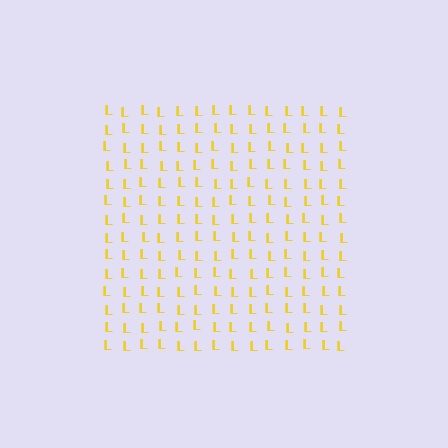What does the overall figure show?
The overall figure shows a square.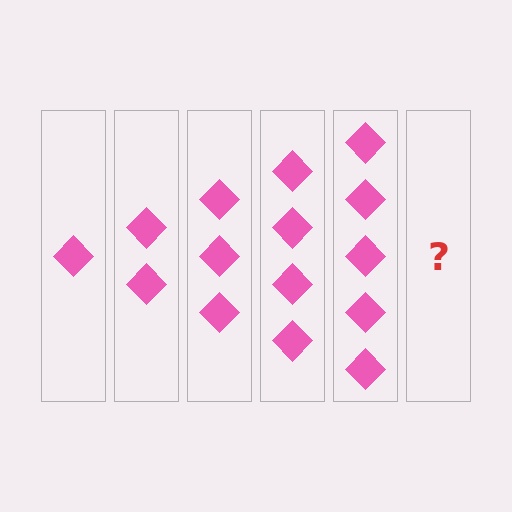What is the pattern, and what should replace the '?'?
The pattern is that each step adds one more diamond. The '?' should be 6 diamonds.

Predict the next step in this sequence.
The next step is 6 diamonds.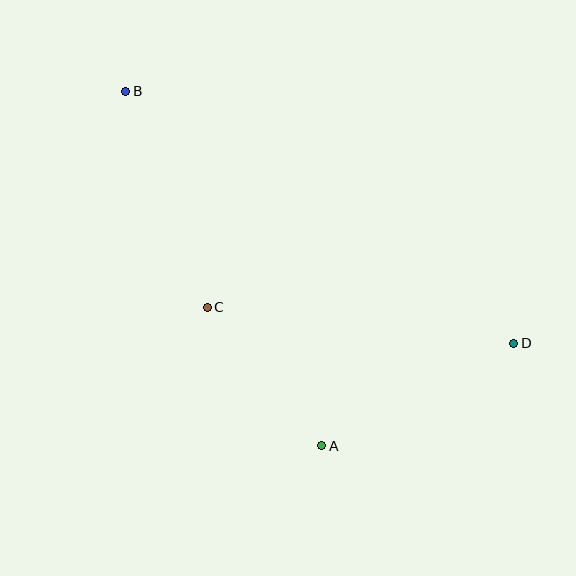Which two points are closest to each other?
Points A and C are closest to each other.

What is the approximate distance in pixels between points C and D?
The distance between C and D is approximately 308 pixels.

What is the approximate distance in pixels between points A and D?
The distance between A and D is approximately 217 pixels.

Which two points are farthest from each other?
Points B and D are farthest from each other.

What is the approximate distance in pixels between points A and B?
The distance between A and B is approximately 405 pixels.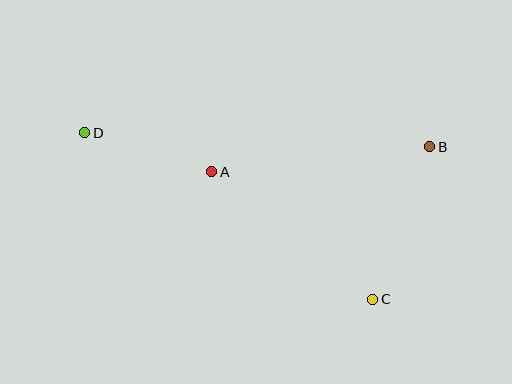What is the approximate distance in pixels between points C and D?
The distance between C and D is approximately 333 pixels.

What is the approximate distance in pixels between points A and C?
The distance between A and C is approximately 205 pixels.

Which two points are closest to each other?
Points A and D are closest to each other.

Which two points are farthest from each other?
Points B and D are farthest from each other.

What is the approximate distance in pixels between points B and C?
The distance between B and C is approximately 163 pixels.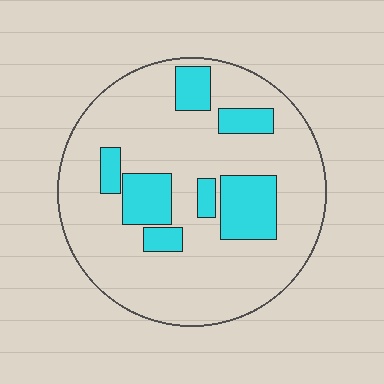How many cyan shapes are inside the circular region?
7.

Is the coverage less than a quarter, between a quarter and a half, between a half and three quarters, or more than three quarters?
Less than a quarter.